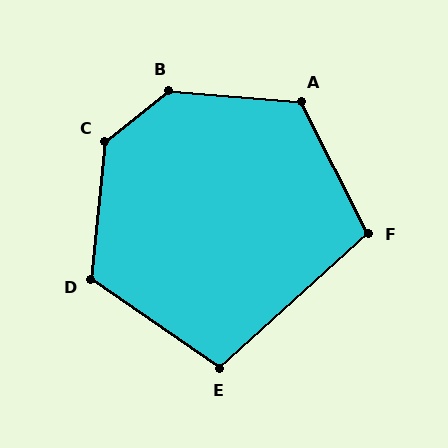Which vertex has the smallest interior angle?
E, at approximately 103 degrees.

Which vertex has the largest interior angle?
B, at approximately 136 degrees.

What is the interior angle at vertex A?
Approximately 122 degrees (obtuse).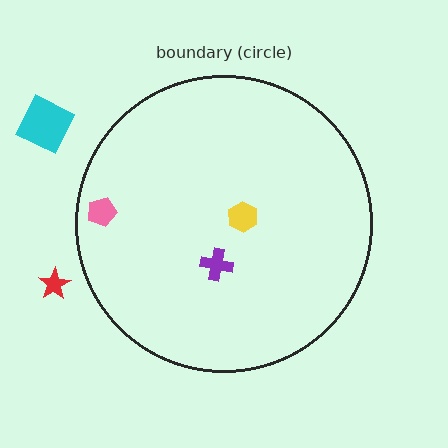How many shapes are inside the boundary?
3 inside, 2 outside.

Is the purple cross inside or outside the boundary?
Inside.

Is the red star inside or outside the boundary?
Outside.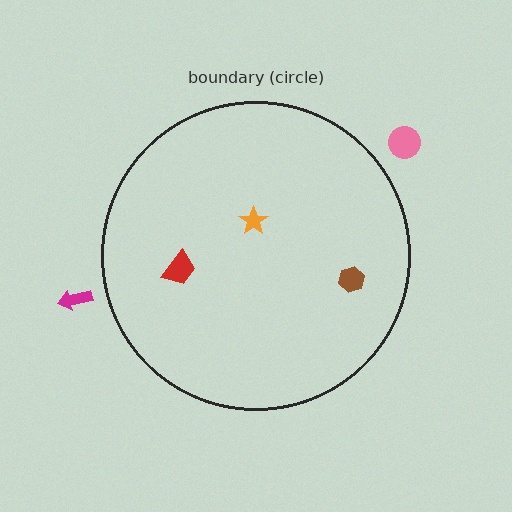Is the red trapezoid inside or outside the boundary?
Inside.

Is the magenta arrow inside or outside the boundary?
Outside.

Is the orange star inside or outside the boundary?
Inside.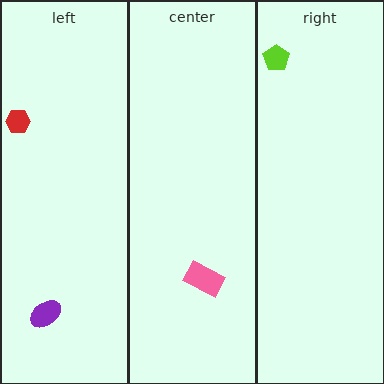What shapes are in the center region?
The pink rectangle.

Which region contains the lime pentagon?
The right region.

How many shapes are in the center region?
1.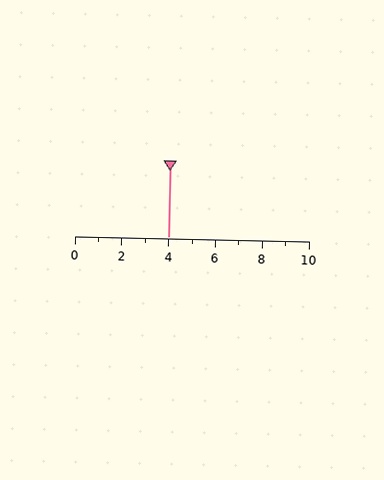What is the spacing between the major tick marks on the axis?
The major ticks are spaced 2 apart.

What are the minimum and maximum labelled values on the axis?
The axis runs from 0 to 10.